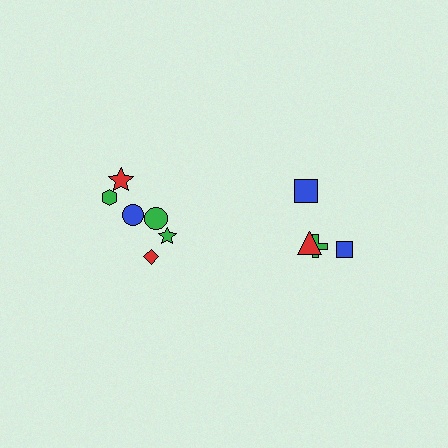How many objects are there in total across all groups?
There are 10 objects.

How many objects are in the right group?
There are 4 objects.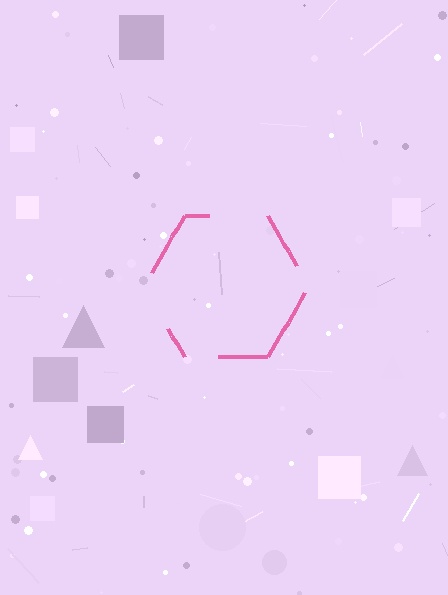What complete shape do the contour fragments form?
The contour fragments form a hexagon.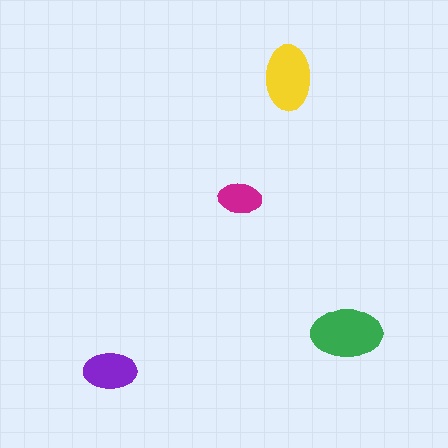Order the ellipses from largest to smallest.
the green one, the yellow one, the purple one, the magenta one.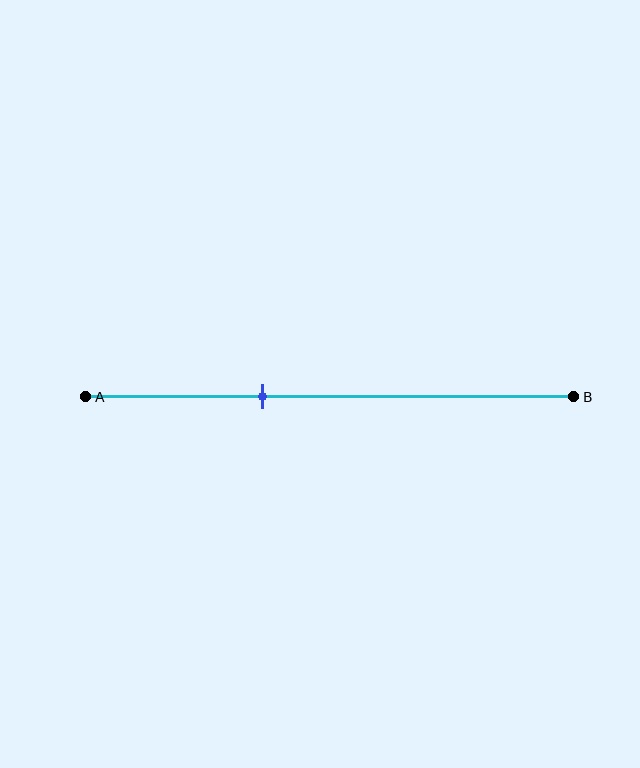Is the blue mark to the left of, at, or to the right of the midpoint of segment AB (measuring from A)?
The blue mark is to the left of the midpoint of segment AB.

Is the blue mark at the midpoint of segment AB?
No, the mark is at about 35% from A, not at the 50% midpoint.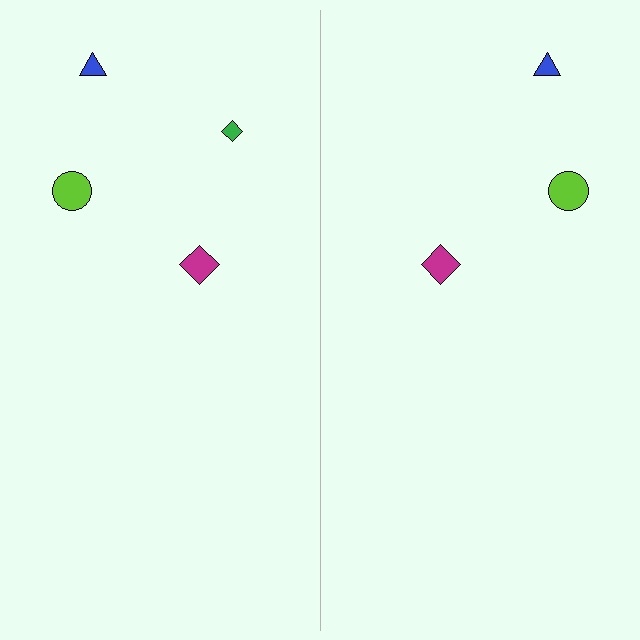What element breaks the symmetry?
A green diamond is missing from the right side.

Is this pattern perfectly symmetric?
No, the pattern is not perfectly symmetric. A green diamond is missing from the right side.